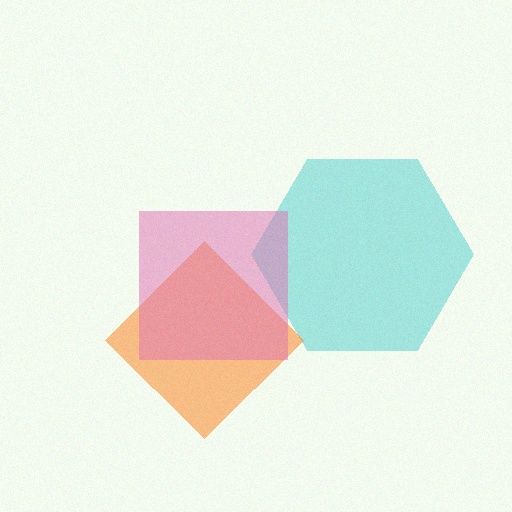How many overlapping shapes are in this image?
There are 3 overlapping shapes in the image.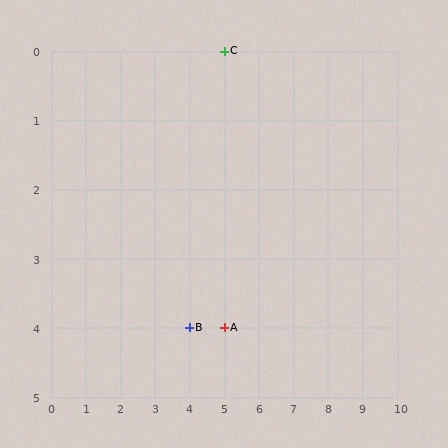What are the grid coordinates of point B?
Point B is at grid coordinates (4, 4).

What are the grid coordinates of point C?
Point C is at grid coordinates (5, 0).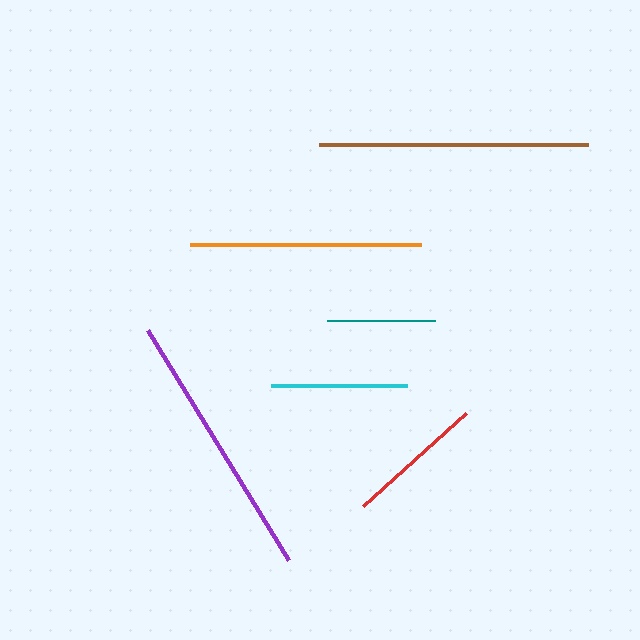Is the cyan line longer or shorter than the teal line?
The cyan line is longer than the teal line.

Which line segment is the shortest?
The teal line is the shortest at approximately 108 pixels.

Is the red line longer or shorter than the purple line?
The purple line is longer than the red line.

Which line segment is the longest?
The purple line is the longest at approximately 270 pixels.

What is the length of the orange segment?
The orange segment is approximately 231 pixels long.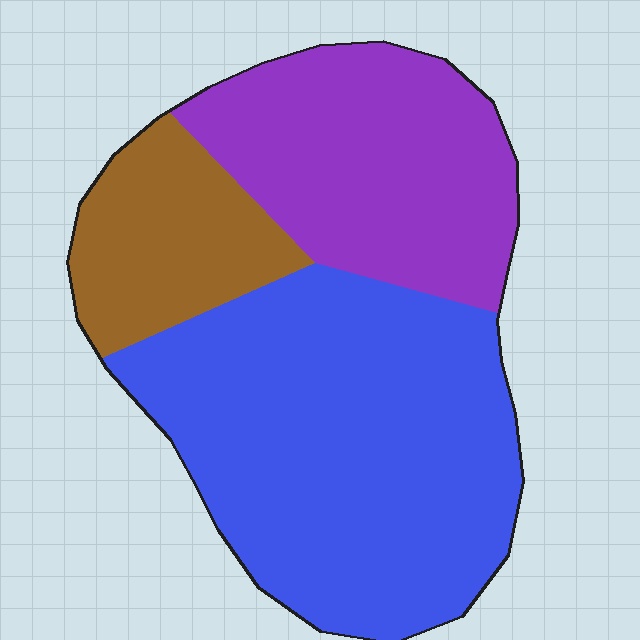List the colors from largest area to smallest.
From largest to smallest: blue, purple, brown.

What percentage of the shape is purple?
Purple covers roughly 30% of the shape.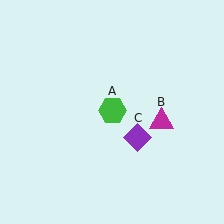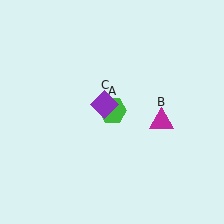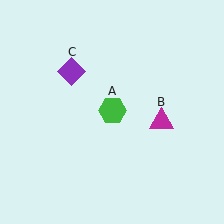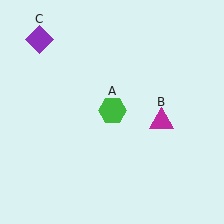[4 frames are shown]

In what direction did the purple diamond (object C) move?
The purple diamond (object C) moved up and to the left.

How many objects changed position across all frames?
1 object changed position: purple diamond (object C).